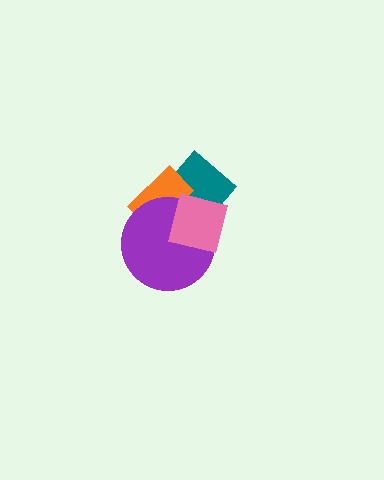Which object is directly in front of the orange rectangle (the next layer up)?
The purple circle is directly in front of the orange rectangle.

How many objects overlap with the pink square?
3 objects overlap with the pink square.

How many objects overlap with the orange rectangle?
3 objects overlap with the orange rectangle.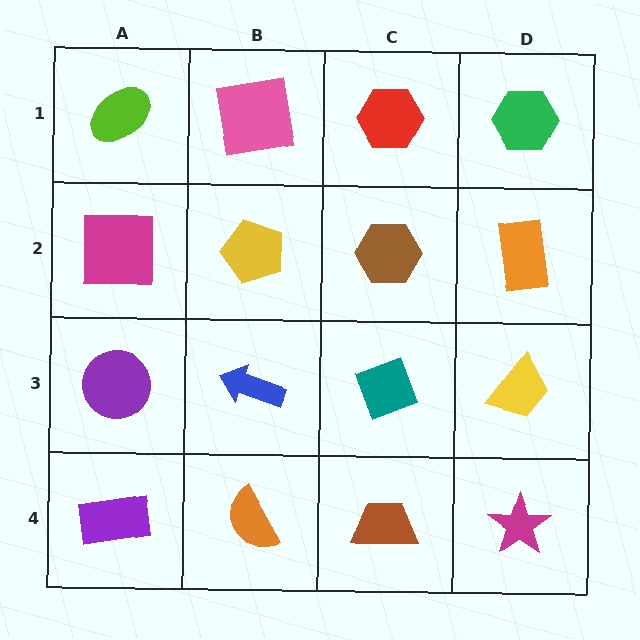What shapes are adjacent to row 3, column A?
A magenta square (row 2, column A), a purple rectangle (row 4, column A), a blue arrow (row 3, column B).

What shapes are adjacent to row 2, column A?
A lime ellipse (row 1, column A), a purple circle (row 3, column A), a yellow pentagon (row 2, column B).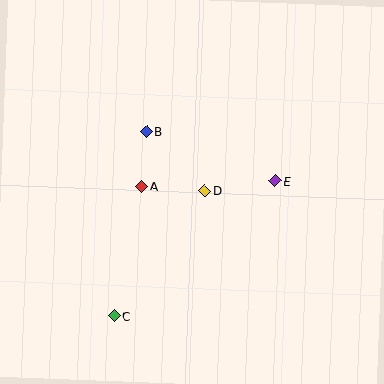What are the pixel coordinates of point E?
Point E is at (275, 181).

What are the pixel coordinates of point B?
Point B is at (146, 132).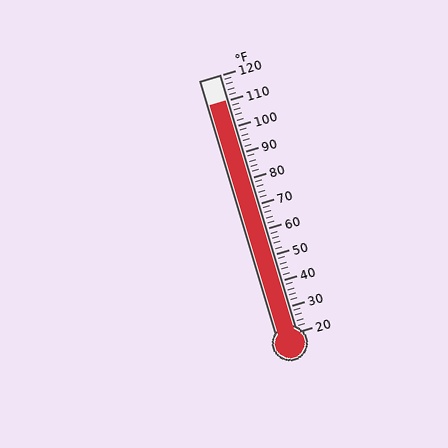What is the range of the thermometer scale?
The thermometer scale ranges from 20°F to 120°F.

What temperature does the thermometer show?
The thermometer shows approximately 110°F.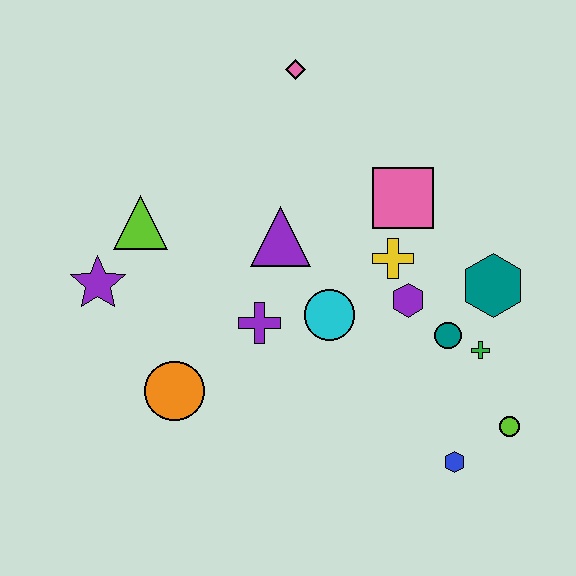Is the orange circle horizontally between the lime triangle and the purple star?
No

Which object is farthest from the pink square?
The purple star is farthest from the pink square.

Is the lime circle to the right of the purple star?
Yes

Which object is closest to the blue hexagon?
The lime circle is closest to the blue hexagon.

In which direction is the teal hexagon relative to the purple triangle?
The teal hexagon is to the right of the purple triangle.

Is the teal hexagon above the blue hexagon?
Yes